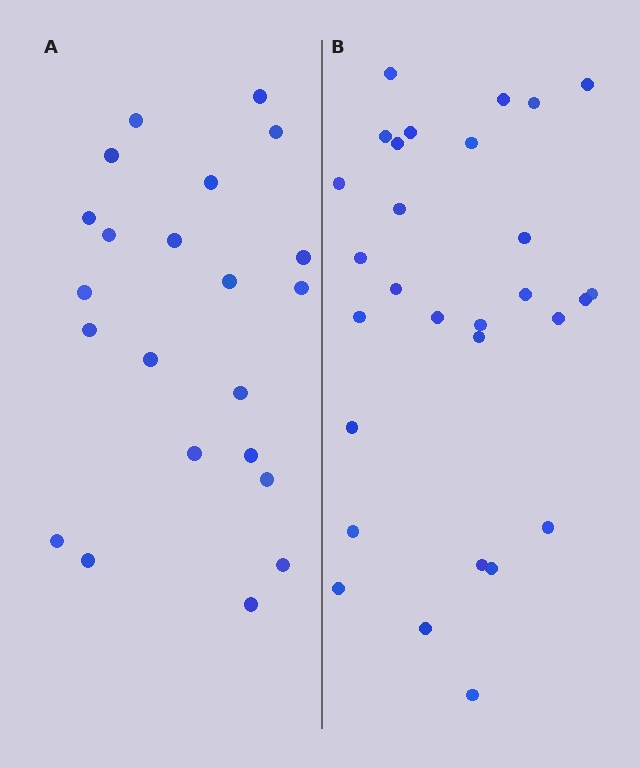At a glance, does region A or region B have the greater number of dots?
Region B (the right region) has more dots.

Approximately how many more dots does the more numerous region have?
Region B has roughly 8 or so more dots than region A.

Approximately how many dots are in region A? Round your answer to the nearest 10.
About 20 dots. (The exact count is 22, which rounds to 20.)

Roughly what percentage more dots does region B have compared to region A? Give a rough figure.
About 30% more.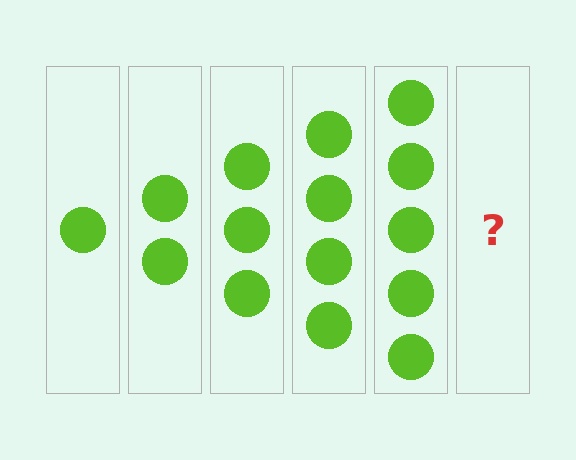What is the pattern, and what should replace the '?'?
The pattern is that each step adds one more circle. The '?' should be 6 circles.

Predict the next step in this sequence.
The next step is 6 circles.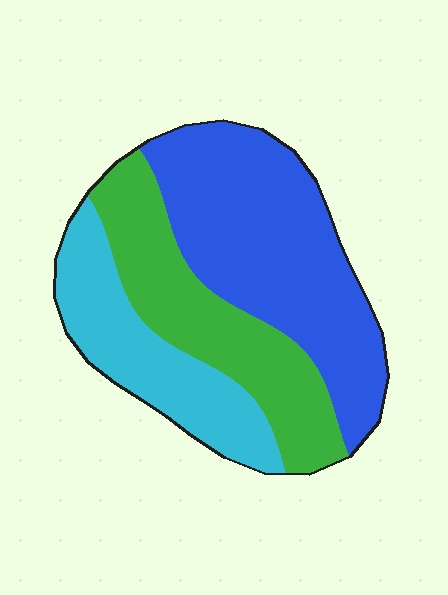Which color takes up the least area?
Cyan, at roughly 25%.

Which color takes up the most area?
Blue, at roughly 45%.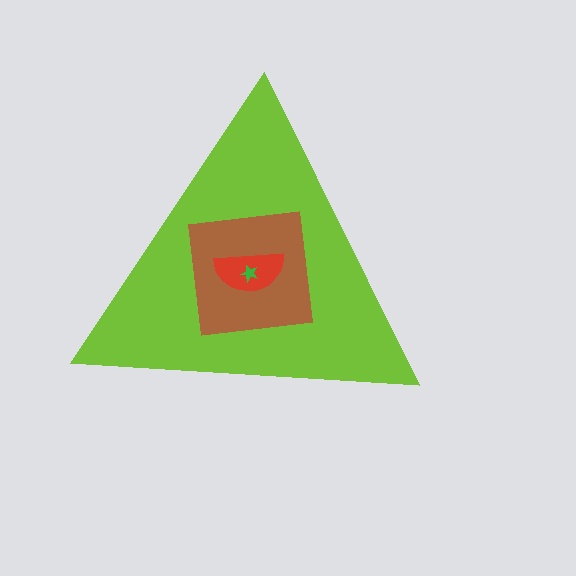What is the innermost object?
The green star.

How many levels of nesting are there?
4.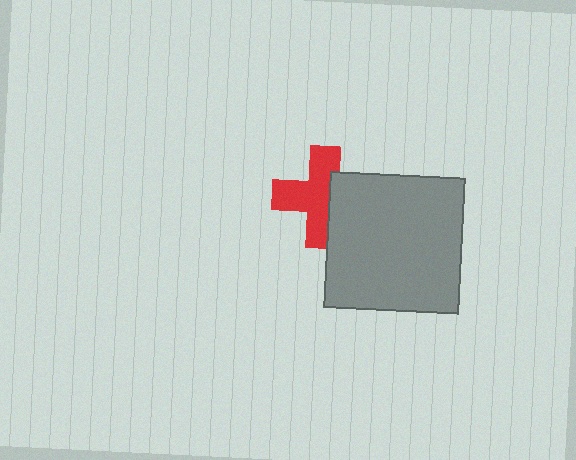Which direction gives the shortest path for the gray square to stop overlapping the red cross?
Moving right gives the shortest separation.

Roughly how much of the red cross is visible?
Most of it is visible (roughly 66%).